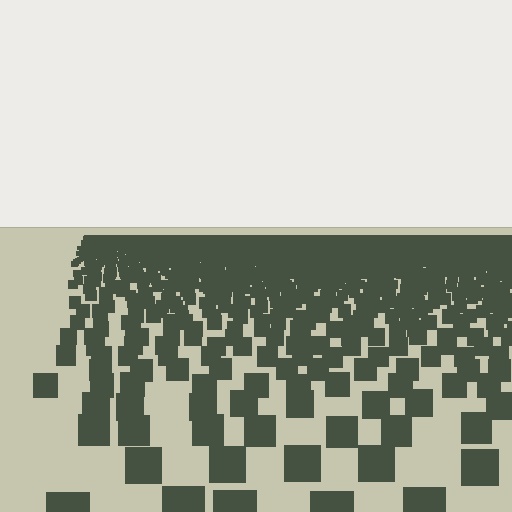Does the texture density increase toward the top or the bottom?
Density increases toward the top.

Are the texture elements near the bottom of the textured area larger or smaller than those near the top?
Larger. Near the bottom, elements are closer to the viewer and appear at a bigger on-screen size.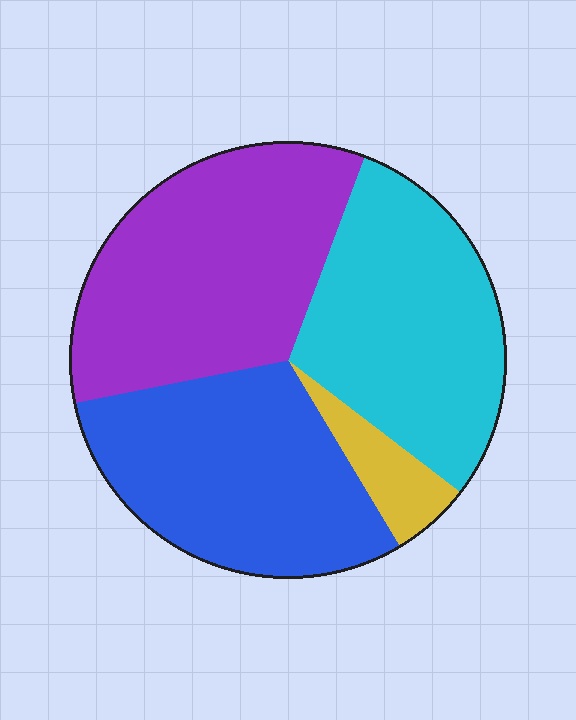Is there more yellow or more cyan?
Cyan.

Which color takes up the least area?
Yellow, at roughly 5%.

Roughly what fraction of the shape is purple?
Purple takes up about one third (1/3) of the shape.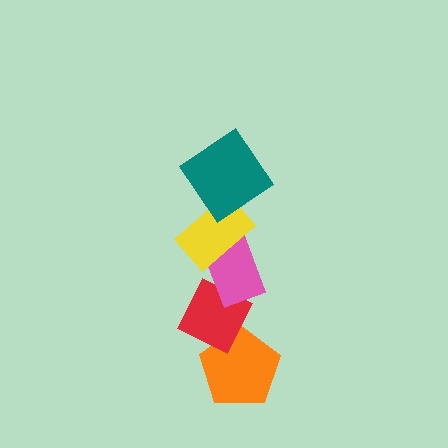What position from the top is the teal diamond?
The teal diamond is 1st from the top.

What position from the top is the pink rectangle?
The pink rectangle is 3rd from the top.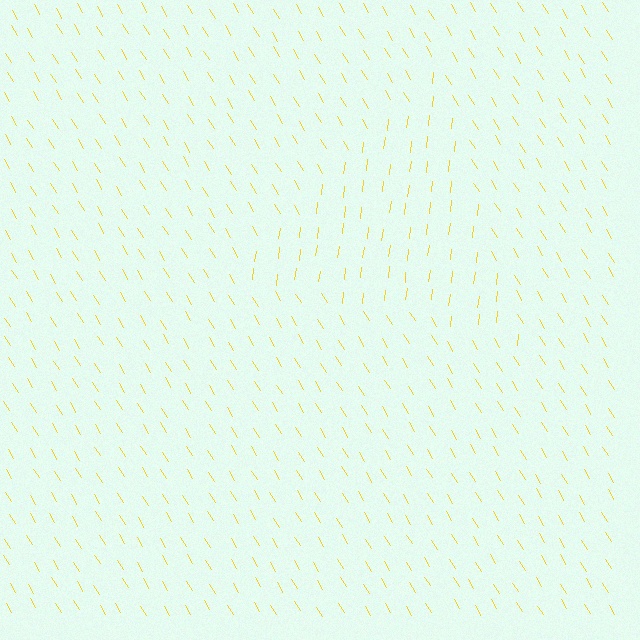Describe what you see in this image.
The image is filled with small yellow line segments. A triangle region in the image has lines oriented differently from the surrounding lines, creating a visible texture boundary.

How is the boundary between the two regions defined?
The boundary is defined purely by a change in line orientation (approximately 38 degrees difference). All lines are the same color and thickness.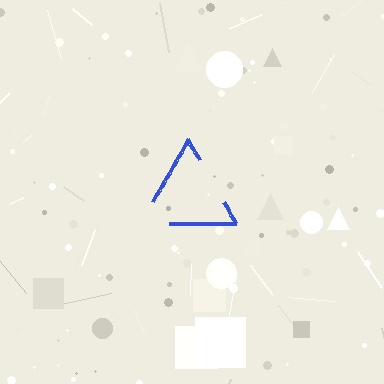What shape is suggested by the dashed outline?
The dashed outline suggests a triangle.